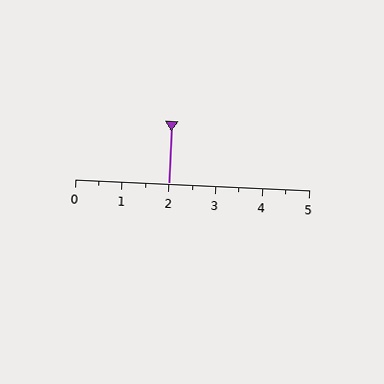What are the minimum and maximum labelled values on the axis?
The axis runs from 0 to 5.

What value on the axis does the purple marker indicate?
The marker indicates approximately 2.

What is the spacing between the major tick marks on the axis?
The major ticks are spaced 1 apart.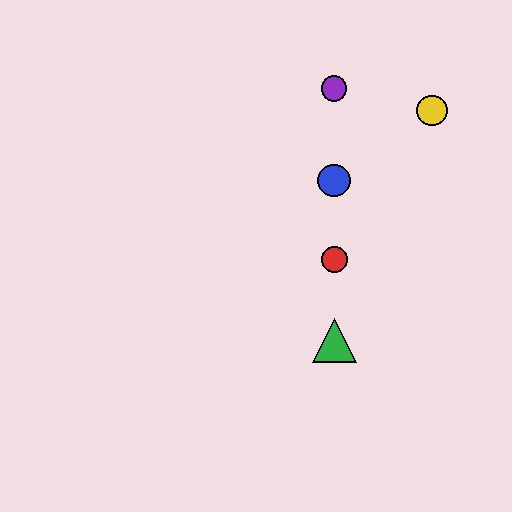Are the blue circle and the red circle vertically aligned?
Yes, both are at x≈334.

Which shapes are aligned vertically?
The red circle, the blue circle, the green triangle, the purple circle are aligned vertically.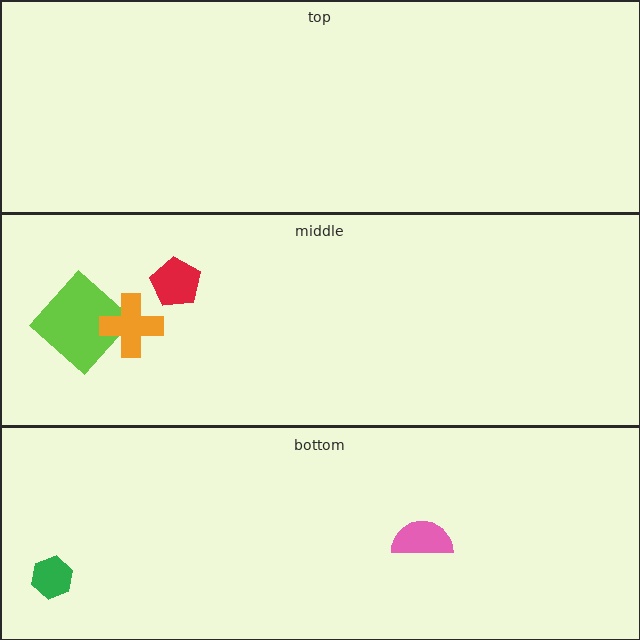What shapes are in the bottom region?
The pink semicircle, the green hexagon.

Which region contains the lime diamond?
The middle region.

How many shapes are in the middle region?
3.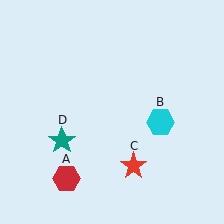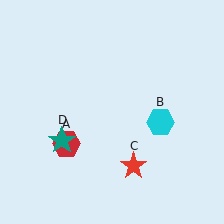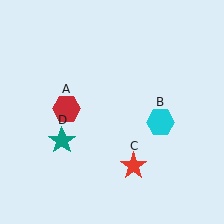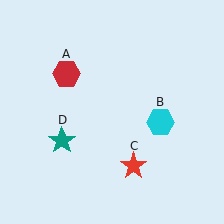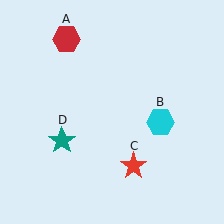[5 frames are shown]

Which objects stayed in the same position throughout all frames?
Cyan hexagon (object B) and red star (object C) and teal star (object D) remained stationary.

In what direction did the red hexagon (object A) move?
The red hexagon (object A) moved up.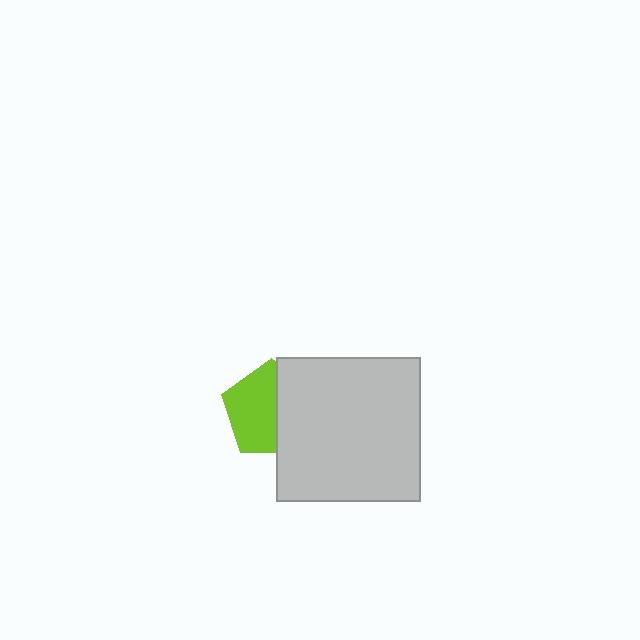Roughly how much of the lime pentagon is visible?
About half of it is visible (roughly 56%).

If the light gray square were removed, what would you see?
You would see the complete lime pentagon.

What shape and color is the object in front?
The object in front is a light gray square.